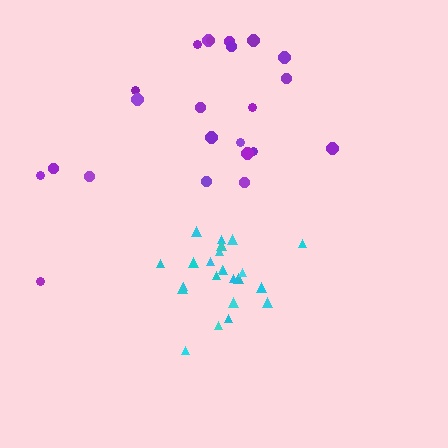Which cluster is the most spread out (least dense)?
Purple.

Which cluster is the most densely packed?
Cyan.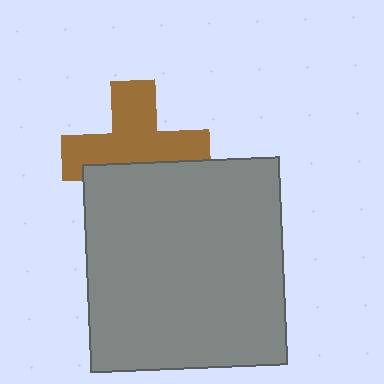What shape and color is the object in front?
The object in front is a gray rectangle.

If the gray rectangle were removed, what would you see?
You would see the complete brown cross.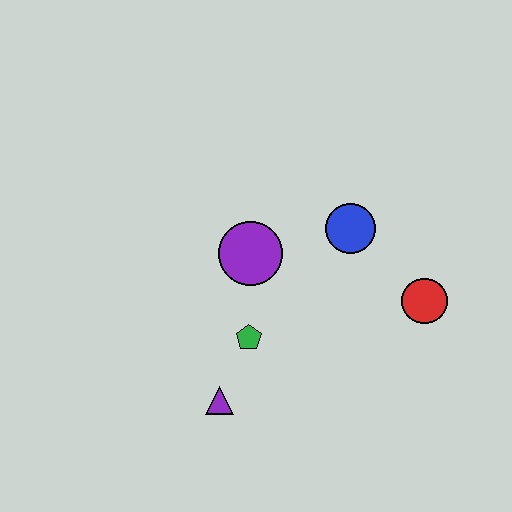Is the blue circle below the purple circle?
No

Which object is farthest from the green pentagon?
The red circle is farthest from the green pentagon.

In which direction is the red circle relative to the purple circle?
The red circle is to the right of the purple circle.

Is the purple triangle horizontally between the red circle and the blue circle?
No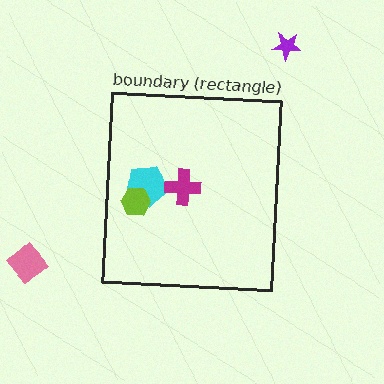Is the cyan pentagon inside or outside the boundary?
Inside.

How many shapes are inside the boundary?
3 inside, 2 outside.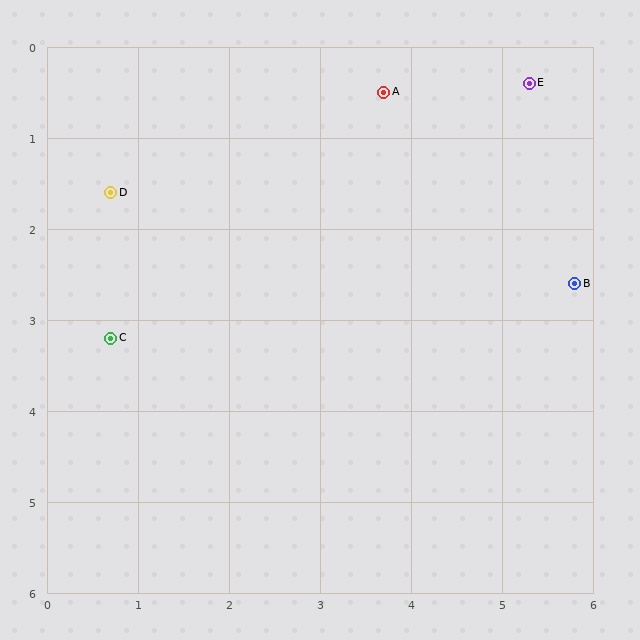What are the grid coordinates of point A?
Point A is at approximately (3.7, 0.5).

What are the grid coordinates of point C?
Point C is at approximately (0.7, 3.2).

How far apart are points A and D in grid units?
Points A and D are about 3.2 grid units apart.